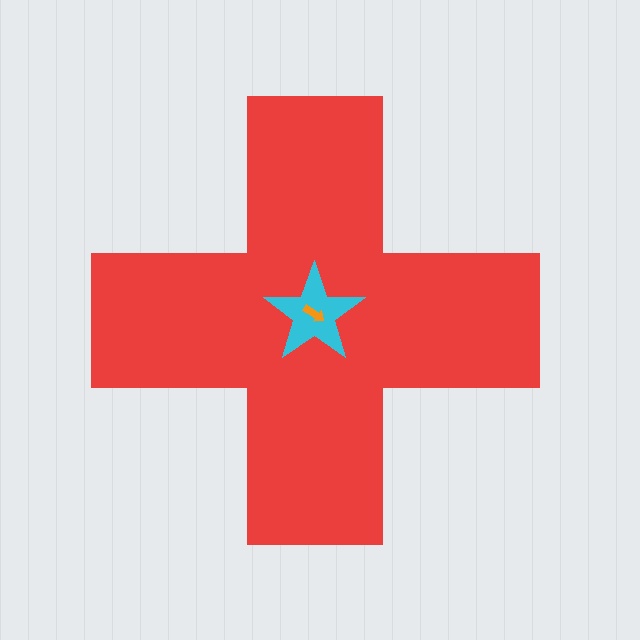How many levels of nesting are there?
3.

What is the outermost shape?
The red cross.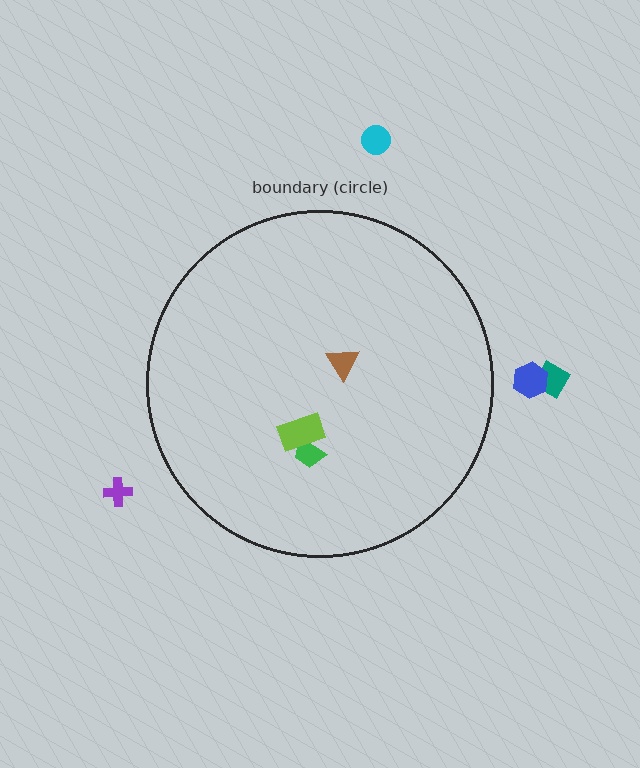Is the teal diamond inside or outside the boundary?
Outside.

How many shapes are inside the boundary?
3 inside, 4 outside.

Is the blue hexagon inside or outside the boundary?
Outside.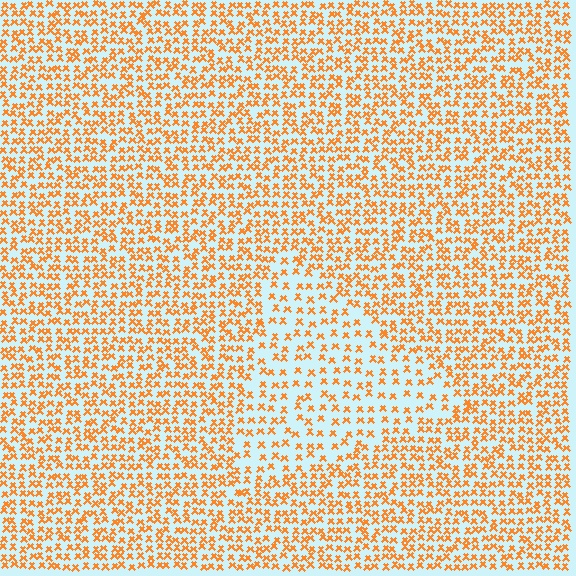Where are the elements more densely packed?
The elements are more densely packed outside the triangle boundary.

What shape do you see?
I see a triangle.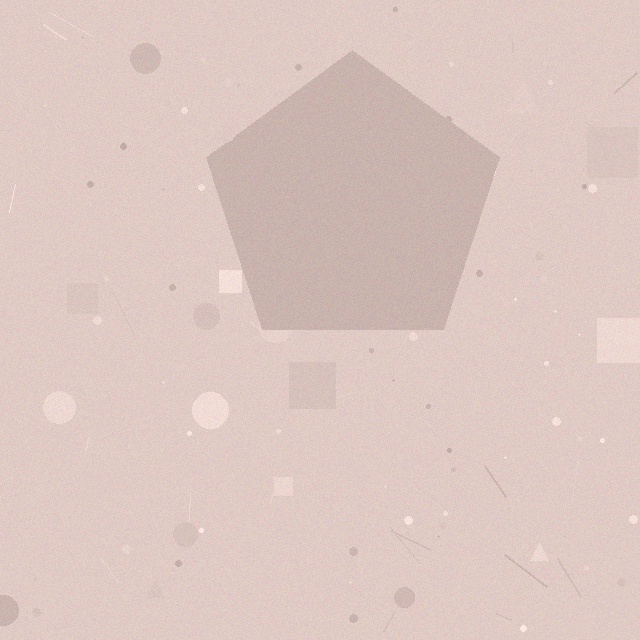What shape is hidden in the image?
A pentagon is hidden in the image.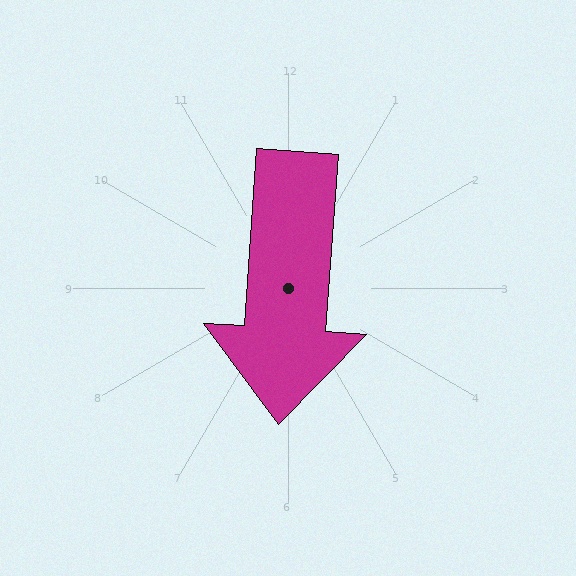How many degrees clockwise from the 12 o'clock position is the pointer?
Approximately 184 degrees.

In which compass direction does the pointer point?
South.